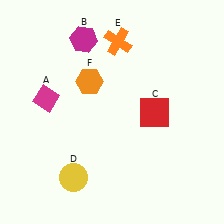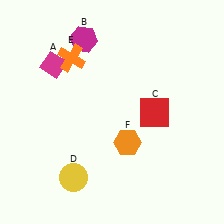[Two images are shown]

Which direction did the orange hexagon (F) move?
The orange hexagon (F) moved down.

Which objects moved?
The objects that moved are: the magenta diamond (A), the orange cross (E), the orange hexagon (F).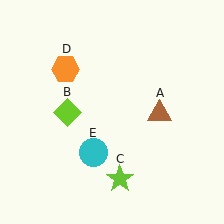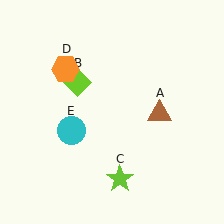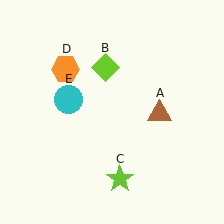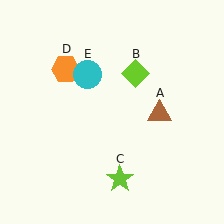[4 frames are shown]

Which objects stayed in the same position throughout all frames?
Brown triangle (object A) and lime star (object C) and orange hexagon (object D) remained stationary.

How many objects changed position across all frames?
2 objects changed position: lime diamond (object B), cyan circle (object E).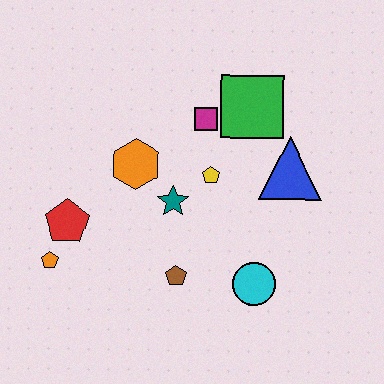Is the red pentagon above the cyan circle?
Yes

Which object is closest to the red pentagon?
The orange pentagon is closest to the red pentagon.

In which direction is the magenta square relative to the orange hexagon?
The magenta square is to the right of the orange hexagon.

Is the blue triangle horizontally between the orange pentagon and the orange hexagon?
No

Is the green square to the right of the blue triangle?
No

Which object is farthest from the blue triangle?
The orange pentagon is farthest from the blue triangle.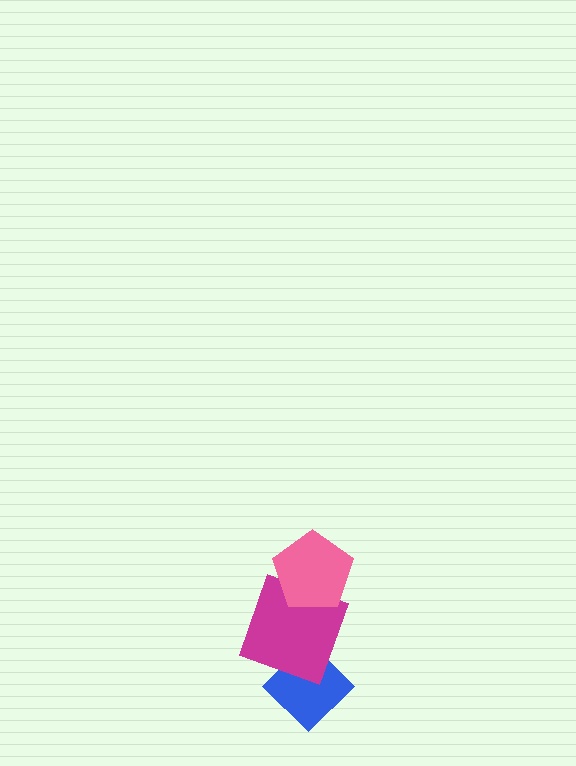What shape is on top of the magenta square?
The pink pentagon is on top of the magenta square.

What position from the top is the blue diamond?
The blue diamond is 3rd from the top.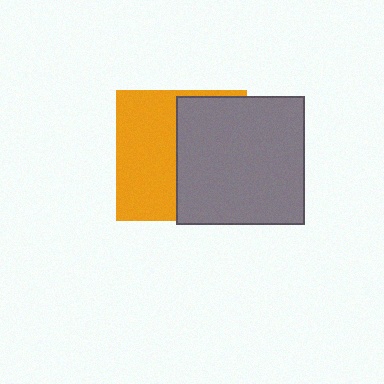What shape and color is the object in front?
The object in front is a gray square.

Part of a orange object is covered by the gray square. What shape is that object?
It is a square.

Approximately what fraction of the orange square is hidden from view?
Roughly 52% of the orange square is hidden behind the gray square.